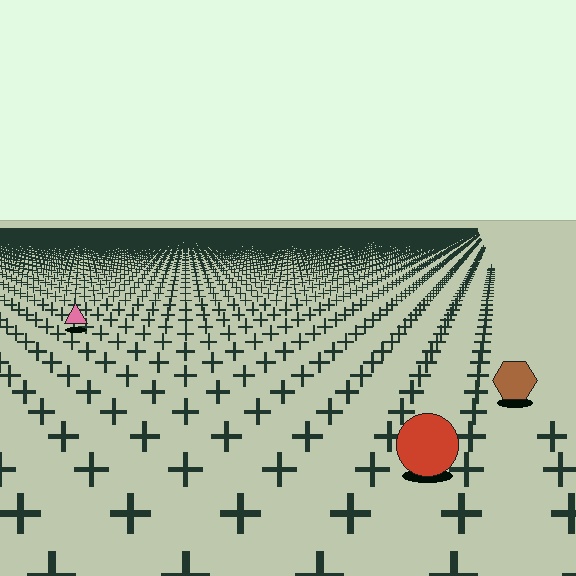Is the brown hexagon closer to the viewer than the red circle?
No. The red circle is closer — you can tell from the texture gradient: the ground texture is coarser near it.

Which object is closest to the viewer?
The red circle is closest. The texture marks near it are larger and more spread out.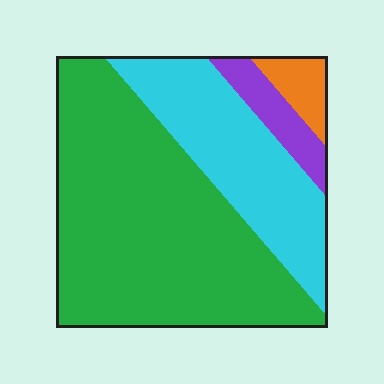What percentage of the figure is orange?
Orange covers about 5% of the figure.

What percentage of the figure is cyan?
Cyan covers around 30% of the figure.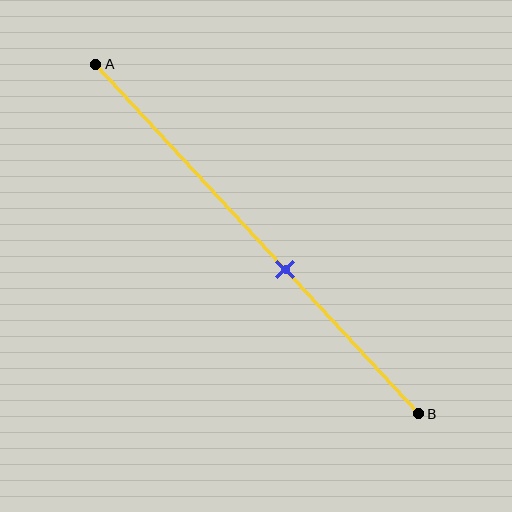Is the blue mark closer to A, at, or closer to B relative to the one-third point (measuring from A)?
The blue mark is closer to point B than the one-third point of segment AB.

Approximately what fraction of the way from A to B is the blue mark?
The blue mark is approximately 60% of the way from A to B.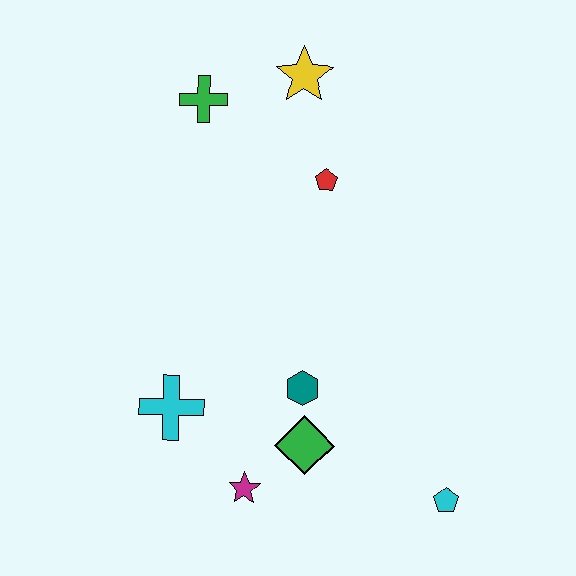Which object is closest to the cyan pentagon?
The green diamond is closest to the cyan pentagon.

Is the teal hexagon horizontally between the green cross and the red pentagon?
Yes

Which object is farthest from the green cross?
The cyan pentagon is farthest from the green cross.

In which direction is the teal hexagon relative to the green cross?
The teal hexagon is below the green cross.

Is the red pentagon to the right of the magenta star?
Yes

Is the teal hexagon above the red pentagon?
No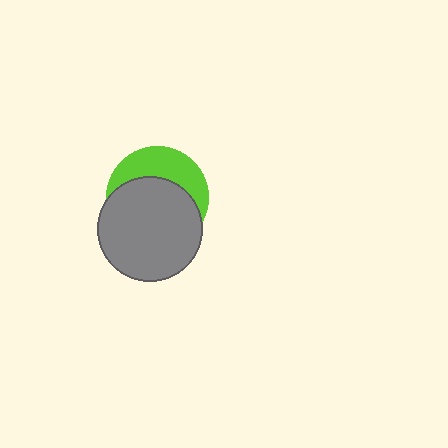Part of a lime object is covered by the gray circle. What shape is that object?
It is a circle.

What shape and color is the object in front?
The object in front is a gray circle.